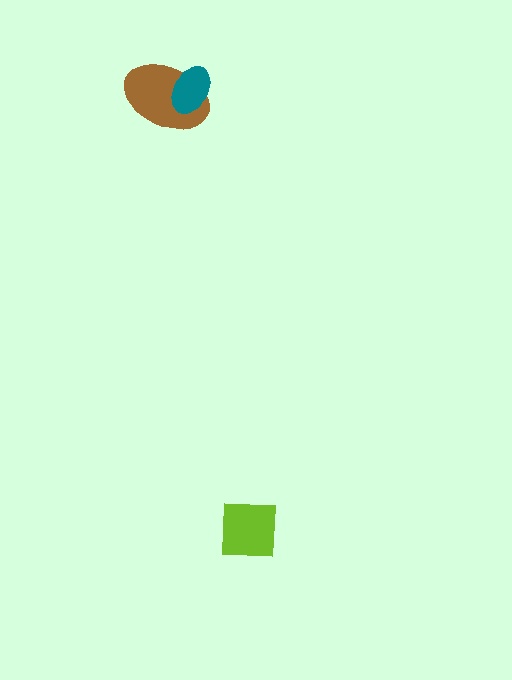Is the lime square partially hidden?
No, no other shape covers it.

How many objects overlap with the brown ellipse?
1 object overlaps with the brown ellipse.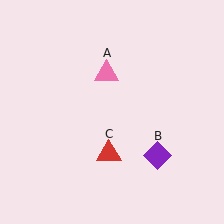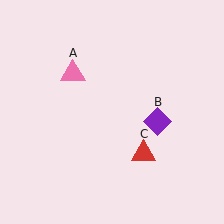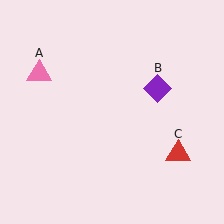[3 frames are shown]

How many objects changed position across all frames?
3 objects changed position: pink triangle (object A), purple diamond (object B), red triangle (object C).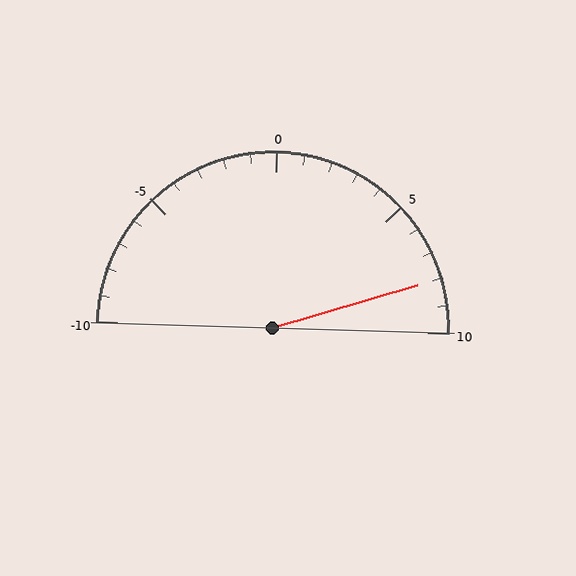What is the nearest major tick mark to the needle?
The nearest major tick mark is 10.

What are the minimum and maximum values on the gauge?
The gauge ranges from -10 to 10.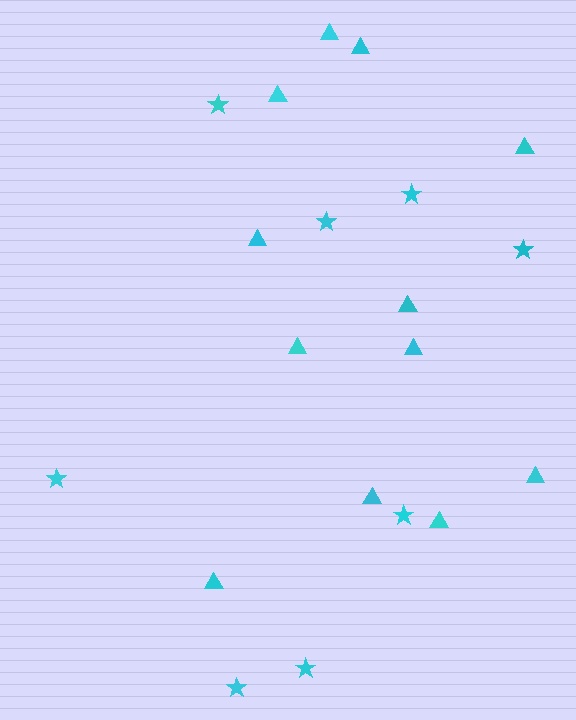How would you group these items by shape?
There are 2 groups: one group of stars (8) and one group of triangles (12).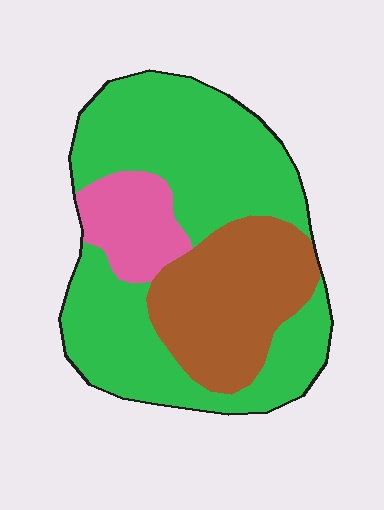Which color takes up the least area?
Pink, at roughly 10%.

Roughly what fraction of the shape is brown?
Brown covers around 25% of the shape.